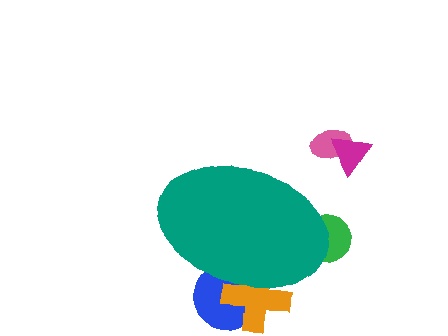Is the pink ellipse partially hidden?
No, the pink ellipse is fully visible.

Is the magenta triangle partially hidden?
No, the magenta triangle is fully visible.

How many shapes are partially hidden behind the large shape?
3 shapes are partially hidden.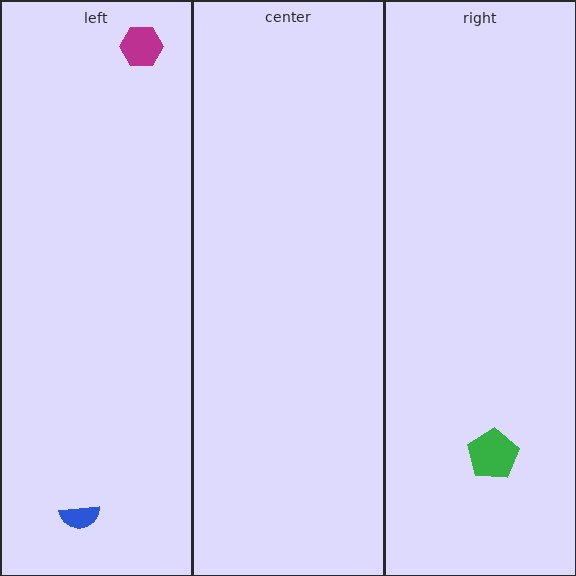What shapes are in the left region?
The magenta hexagon, the blue semicircle.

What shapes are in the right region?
The green pentagon.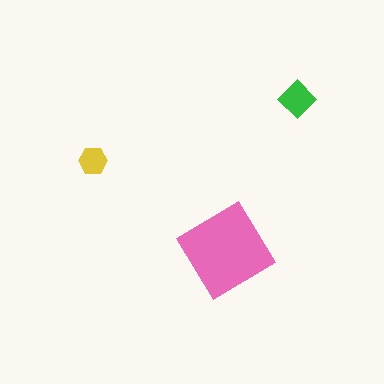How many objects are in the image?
There are 3 objects in the image.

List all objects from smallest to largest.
The yellow hexagon, the green diamond, the pink diamond.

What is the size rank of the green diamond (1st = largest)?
2nd.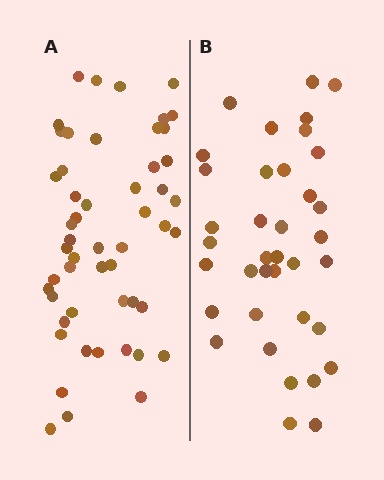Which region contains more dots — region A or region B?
Region A (the left region) has more dots.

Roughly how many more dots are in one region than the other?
Region A has approximately 15 more dots than region B.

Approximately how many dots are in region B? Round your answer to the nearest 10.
About 40 dots. (The exact count is 37, which rounds to 40.)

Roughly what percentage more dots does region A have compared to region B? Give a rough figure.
About 40% more.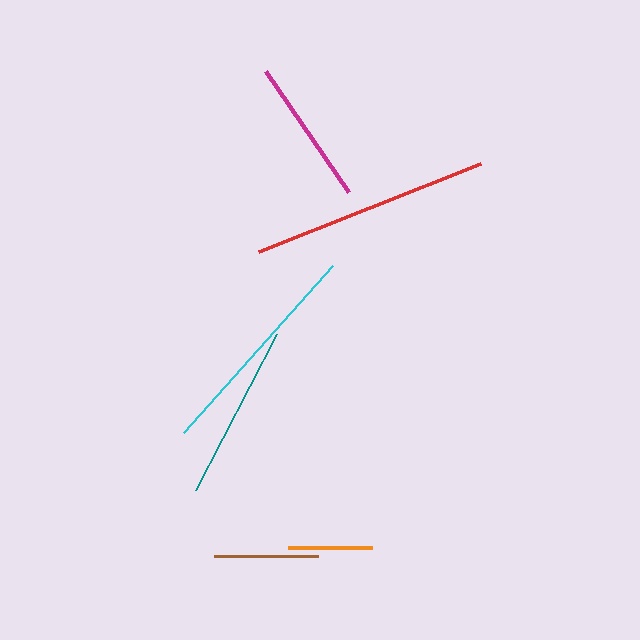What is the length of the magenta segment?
The magenta segment is approximately 147 pixels long.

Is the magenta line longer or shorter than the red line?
The red line is longer than the magenta line.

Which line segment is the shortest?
The orange line is the shortest at approximately 84 pixels.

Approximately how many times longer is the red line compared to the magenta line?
The red line is approximately 1.6 times the length of the magenta line.